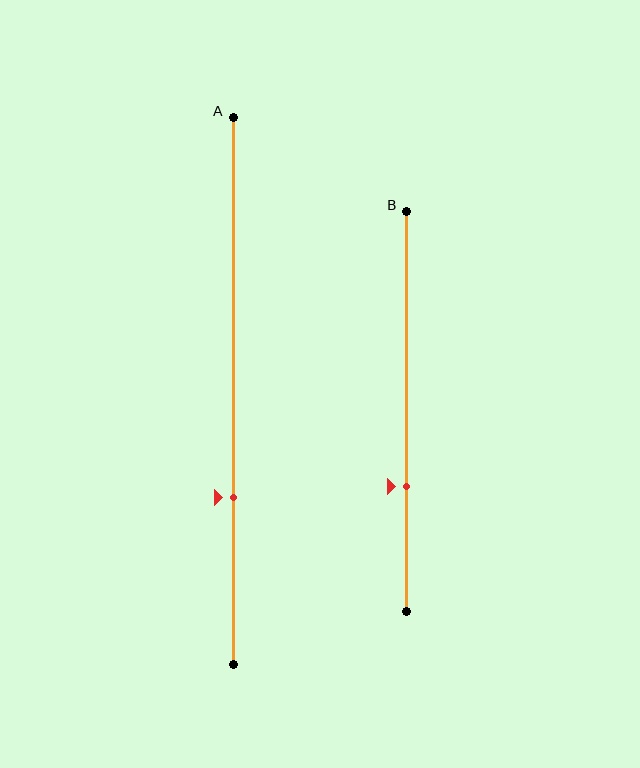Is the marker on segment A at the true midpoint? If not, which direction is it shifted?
No, the marker on segment A is shifted downward by about 19% of the segment length.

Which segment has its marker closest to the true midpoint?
Segment B has its marker closest to the true midpoint.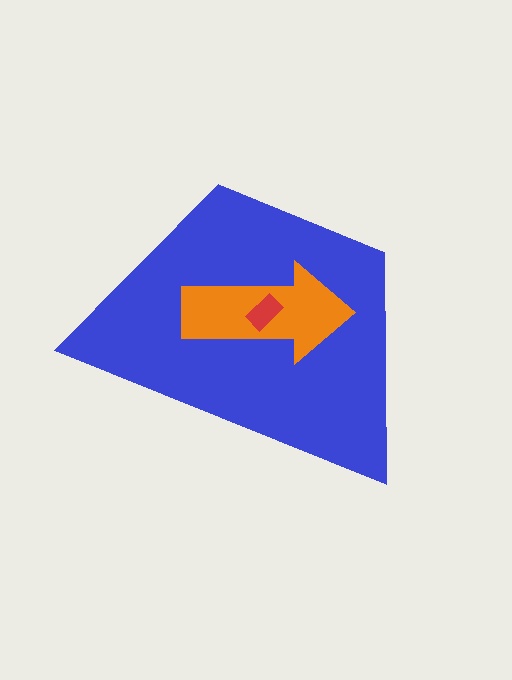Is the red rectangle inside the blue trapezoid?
Yes.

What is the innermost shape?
The red rectangle.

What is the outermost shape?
The blue trapezoid.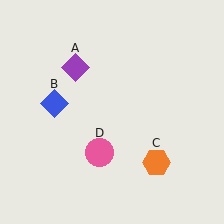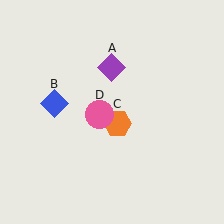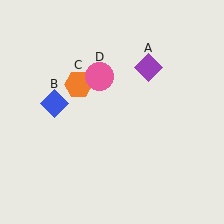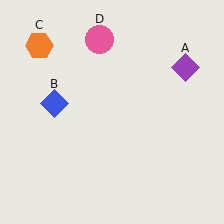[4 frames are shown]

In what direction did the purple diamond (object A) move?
The purple diamond (object A) moved right.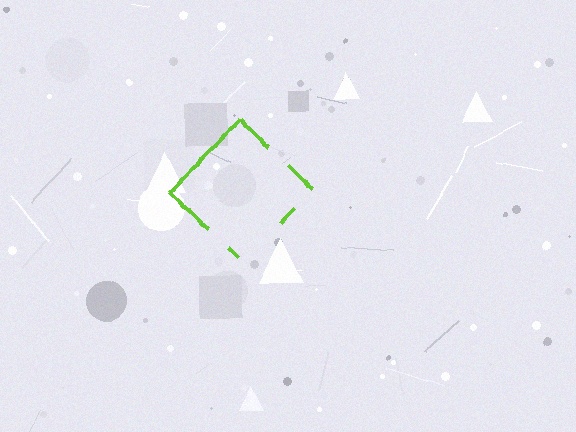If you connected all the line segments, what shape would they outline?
They would outline a diamond.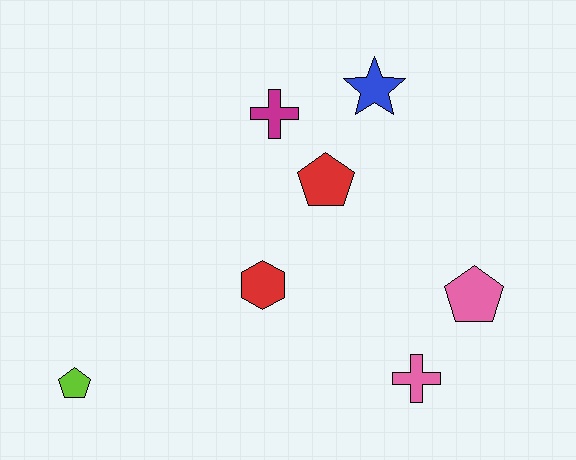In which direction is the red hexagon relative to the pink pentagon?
The red hexagon is to the left of the pink pentagon.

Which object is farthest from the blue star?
The lime pentagon is farthest from the blue star.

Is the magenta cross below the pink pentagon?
No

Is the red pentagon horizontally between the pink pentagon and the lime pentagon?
Yes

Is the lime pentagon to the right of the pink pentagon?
No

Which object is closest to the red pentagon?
The magenta cross is closest to the red pentagon.